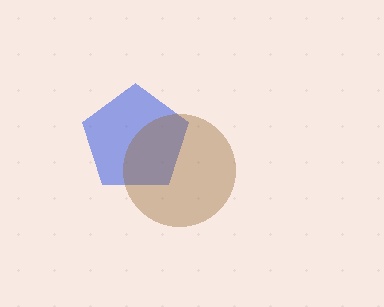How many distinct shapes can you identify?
There are 2 distinct shapes: a blue pentagon, a brown circle.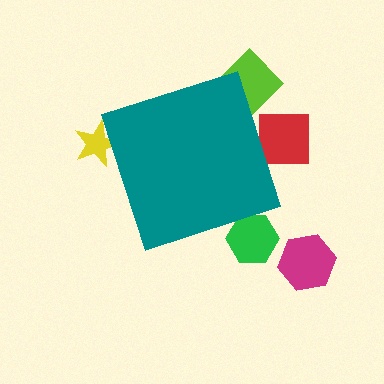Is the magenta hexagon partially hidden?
No, the magenta hexagon is fully visible.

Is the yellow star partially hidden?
Yes, the yellow star is partially hidden behind the teal diamond.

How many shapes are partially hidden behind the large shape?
4 shapes are partially hidden.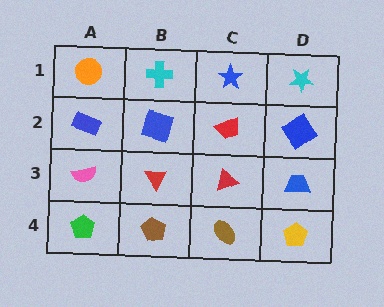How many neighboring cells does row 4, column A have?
2.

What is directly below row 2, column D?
A blue trapezoid.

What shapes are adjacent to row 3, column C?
A red trapezoid (row 2, column C), a brown ellipse (row 4, column C), a red triangle (row 3, column B), a blue trapezoid (row 3, column D).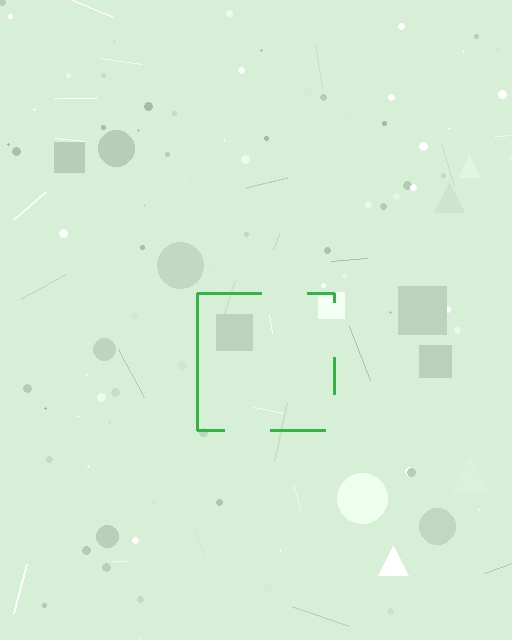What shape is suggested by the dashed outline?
The dashed outline suggests a square.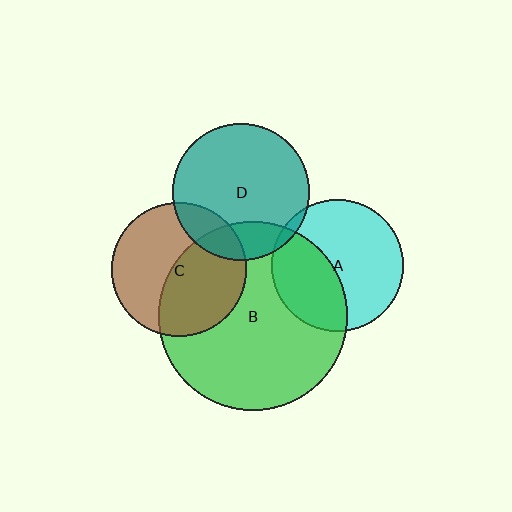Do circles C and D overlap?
Yes.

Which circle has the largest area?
Circle B (green).